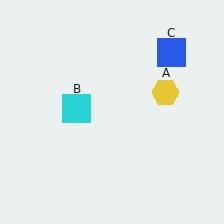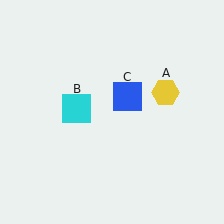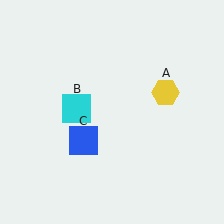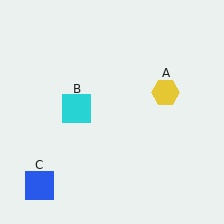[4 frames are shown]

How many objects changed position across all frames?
1 object changed position: blue square (object C).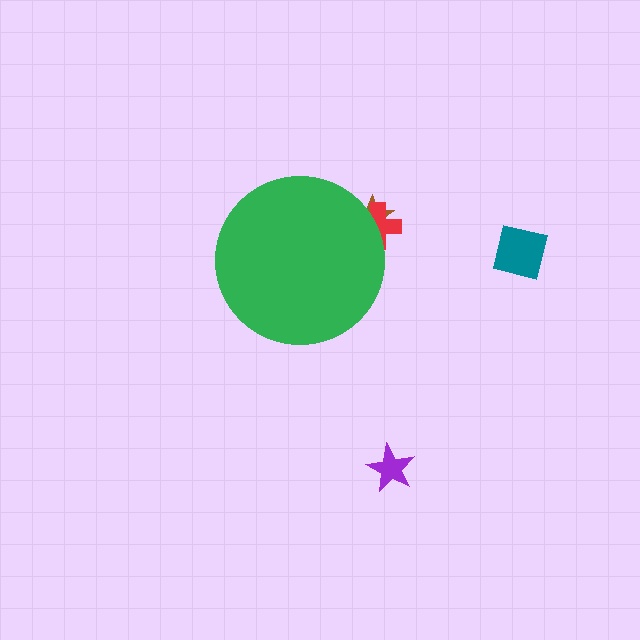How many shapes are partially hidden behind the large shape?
2 shapes are partially hidden.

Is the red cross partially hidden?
Yes, the red cross is partially hidden behind the green circle.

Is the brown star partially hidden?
Yes, the brown star is partially hidden behind the green circle.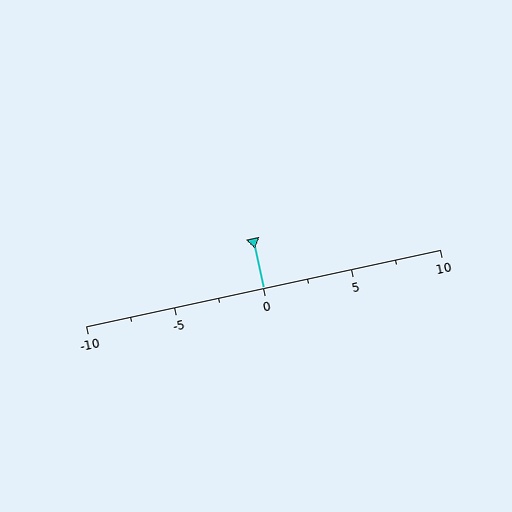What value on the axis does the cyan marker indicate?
The marker indicates approximately 0.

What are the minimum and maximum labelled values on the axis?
The axis runs from -10 to 10.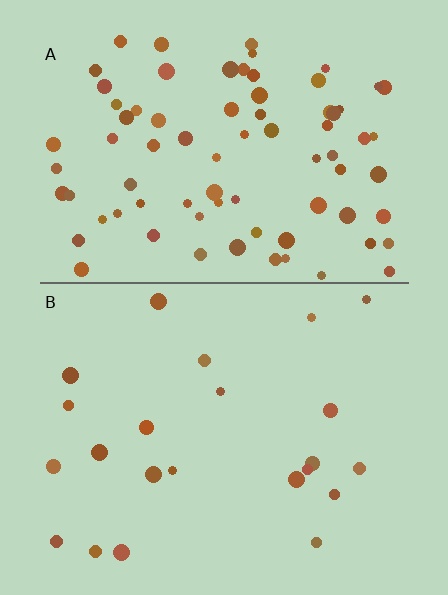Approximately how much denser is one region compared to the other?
Approximately 3.4× — region A over region B.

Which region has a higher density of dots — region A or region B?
A (the top).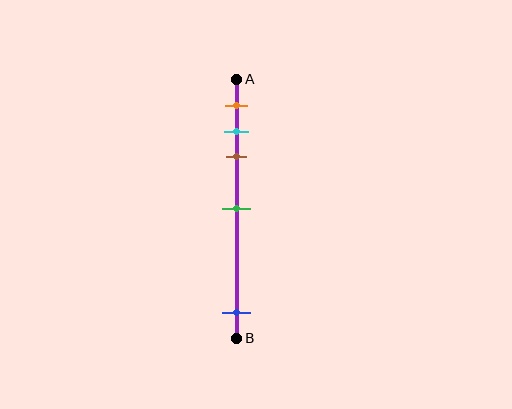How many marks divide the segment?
There are 5 marks dividing the segment.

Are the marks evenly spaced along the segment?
No, the marks are not evenly spaced.